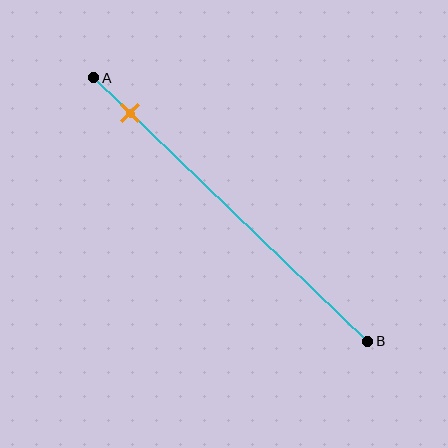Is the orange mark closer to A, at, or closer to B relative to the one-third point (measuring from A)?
The orange mark is closer to point A than the one-third point of segment AB.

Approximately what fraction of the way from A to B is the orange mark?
The orange mark is approximately 15% of the way from A to B.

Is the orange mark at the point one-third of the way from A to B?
No, the mark is at about 15% from A, not at the 33% one-third point.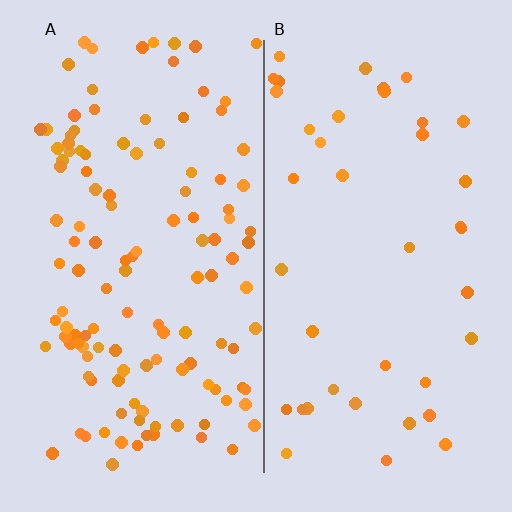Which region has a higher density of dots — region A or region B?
A (the left).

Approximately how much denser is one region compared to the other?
Approximately 3.0× — region A over region B.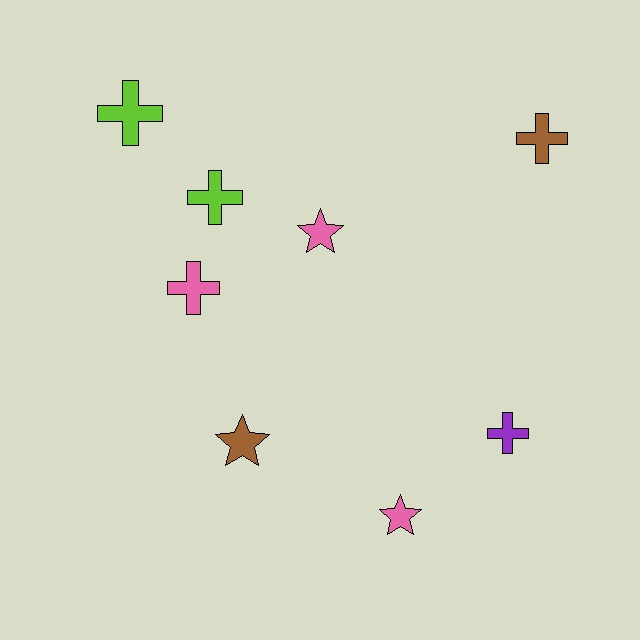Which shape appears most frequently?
Cross, with 5 objects.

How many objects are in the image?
There are 8 objects.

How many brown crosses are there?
There is 1 brown cross.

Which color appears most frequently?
Pink, with 3 objects.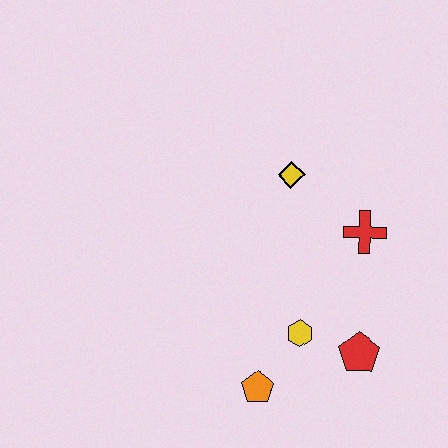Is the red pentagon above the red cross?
No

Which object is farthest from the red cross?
The orange pentagon is farthest from the red cross.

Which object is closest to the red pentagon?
The yellow hexagon is closest to the red pentagon.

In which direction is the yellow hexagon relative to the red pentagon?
The yellow hexagon is to the left of the red pentagon.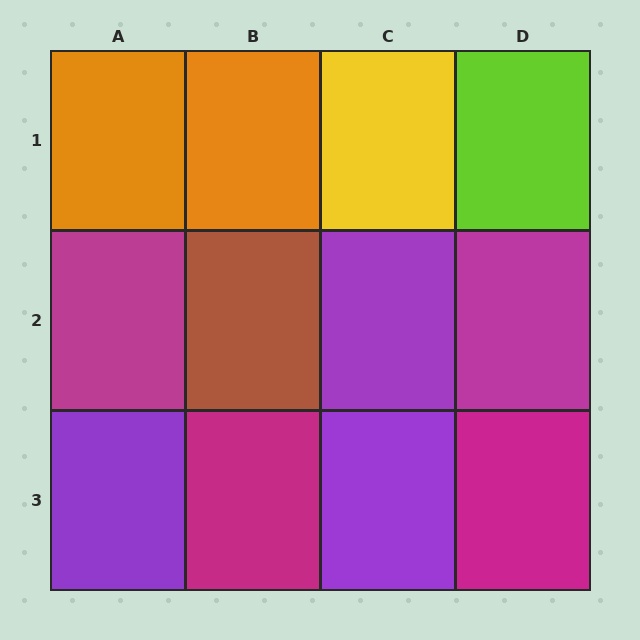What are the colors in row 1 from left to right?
Orange, orange, yellow, lime.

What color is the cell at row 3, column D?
Magenta.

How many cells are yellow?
1 cell is yellow.